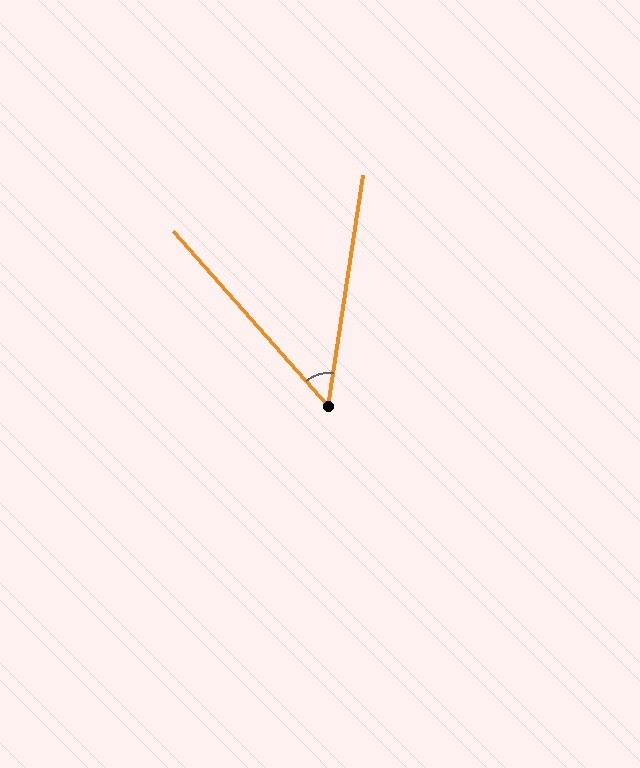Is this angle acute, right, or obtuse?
It is acute.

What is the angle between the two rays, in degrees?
Approximately 50 degrees.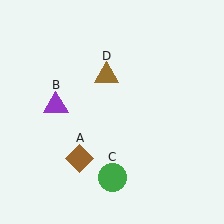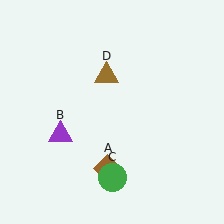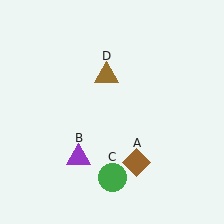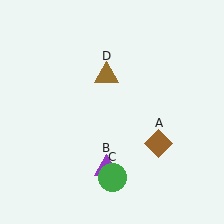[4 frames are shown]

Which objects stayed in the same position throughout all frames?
Green circle (object C) and brown triangle (object D) remained stationary.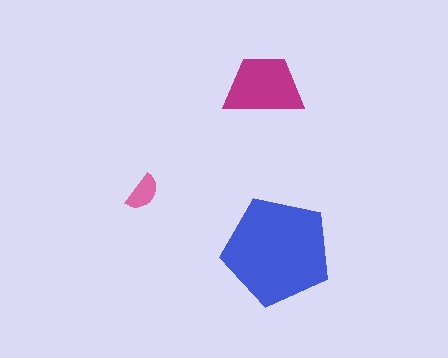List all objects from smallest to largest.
The pink semicircle, the magenta trapezoid, the blue pentagon.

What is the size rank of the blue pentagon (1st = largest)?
1st.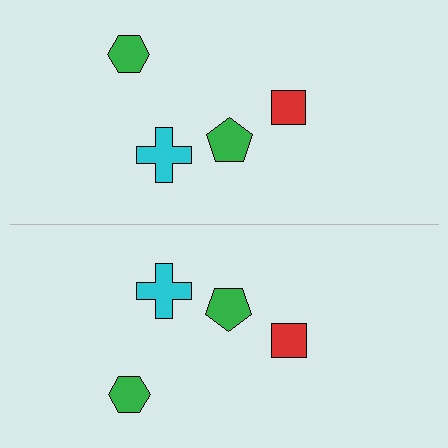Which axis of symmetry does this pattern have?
The pattern has a horizontal axis of symmetry running through the center of the image.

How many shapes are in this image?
There are 8 shapes in this image.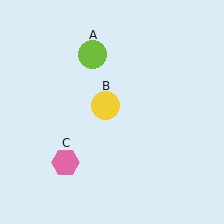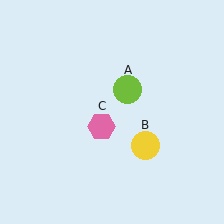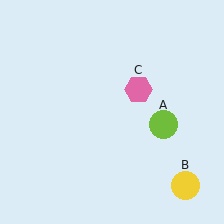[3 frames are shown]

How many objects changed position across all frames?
3 objects changed position: lime circle (object A), yellow circle (object B), pink hexagon (object C).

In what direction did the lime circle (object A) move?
The lime circle (object A) moved down and to the right.